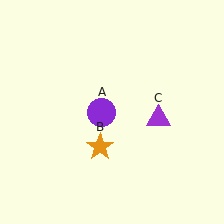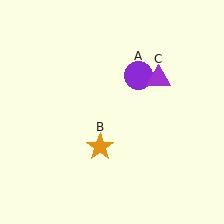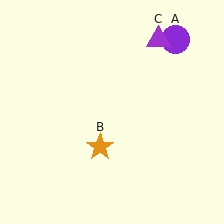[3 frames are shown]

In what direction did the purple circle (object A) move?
The purple circle (object A) moved up and to the right.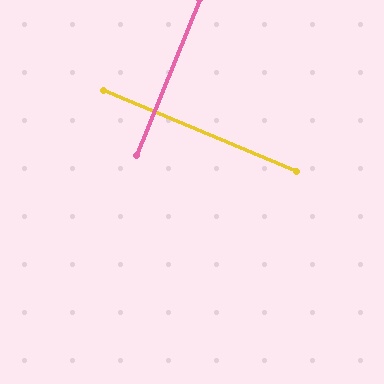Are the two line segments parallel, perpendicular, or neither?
Perpendicular — they meet at approximately 89°.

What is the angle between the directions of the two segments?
Approximately 89 degrees.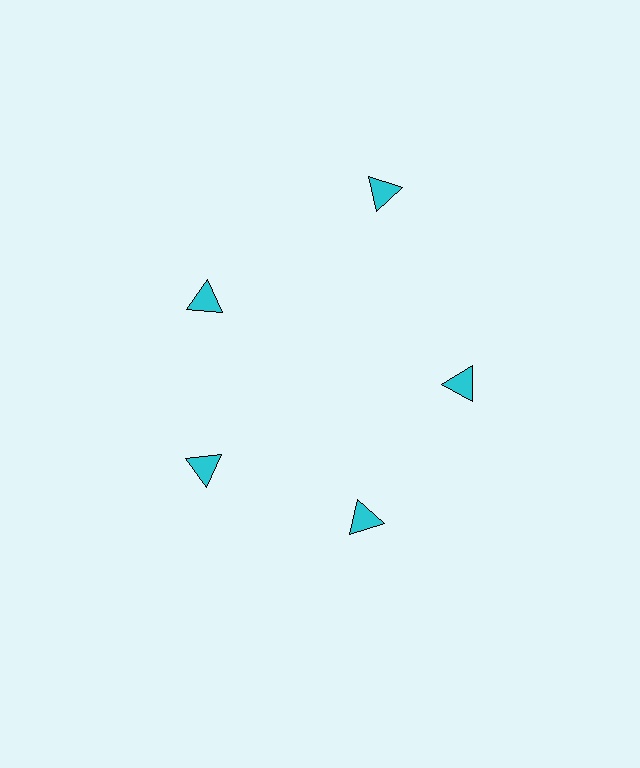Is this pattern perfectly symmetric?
No. The 5 cyan triangles are arranged in a ring, but one element near the 1 o'clock position is pushed outward from the center, breaking the 5-fold rotational symmetry.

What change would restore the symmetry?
The symmetry would be restored by moving it inward, back onto the ring so that all 5 triangles sit at equal angles and equal distance from the center.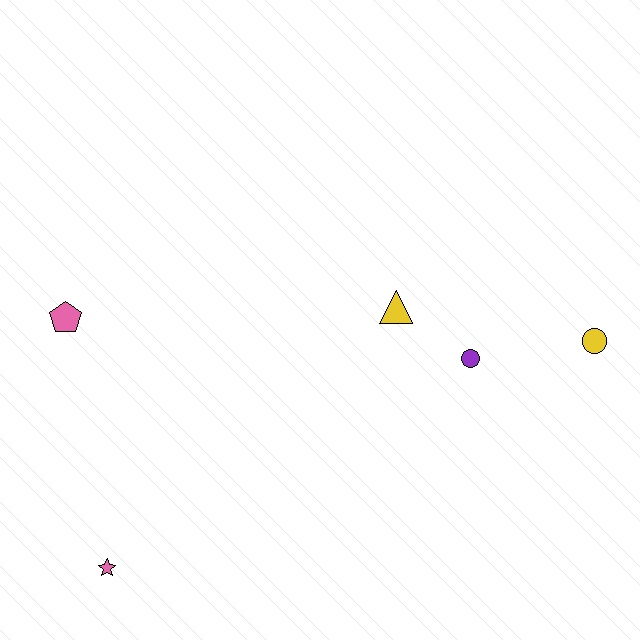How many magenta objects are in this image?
There are no magenta objects.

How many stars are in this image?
There is 1 star.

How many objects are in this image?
There are 5 objects.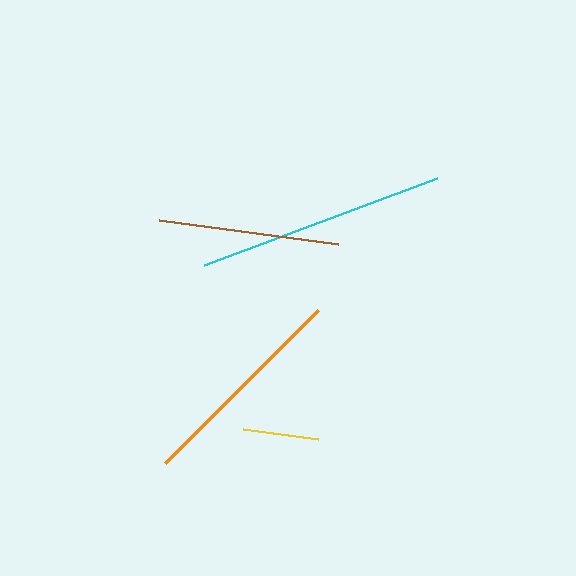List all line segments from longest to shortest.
From longest to shortest: cyan, orange, brown, yellow.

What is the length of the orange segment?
The orange segment is approximately 216 pixels long.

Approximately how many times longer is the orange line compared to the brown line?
The orange line is approximately 1.2 times the length of the brown line.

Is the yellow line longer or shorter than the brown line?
The brown line is longer than the yellow line.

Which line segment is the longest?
The cyan line is the longest at approximately 248 pixels.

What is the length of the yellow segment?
The yellow segment is approximately 76 pixels long.